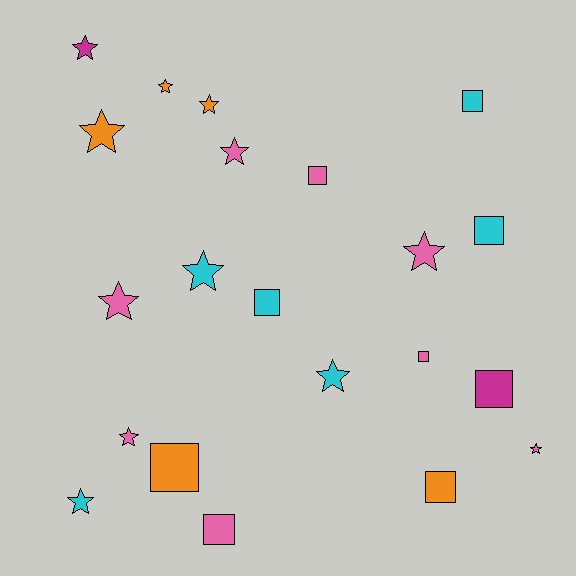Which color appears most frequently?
Pink, with 8 objects.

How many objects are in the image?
There are 21 objects.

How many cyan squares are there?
There are 3 cyan squares.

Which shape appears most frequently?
Star, with 12 objects.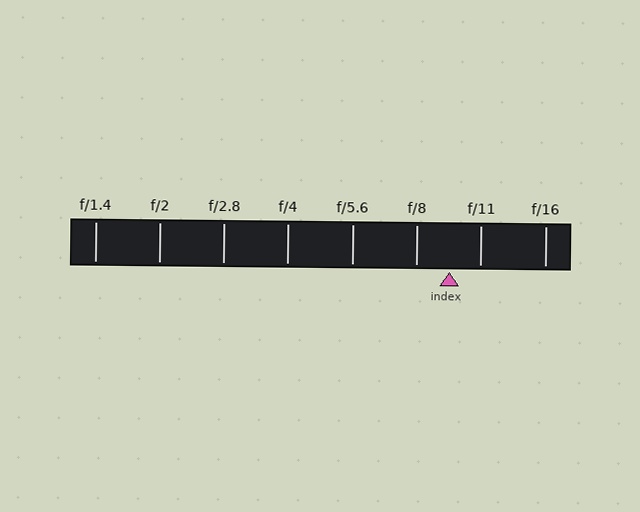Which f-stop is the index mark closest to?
The index mark is closest to f/11.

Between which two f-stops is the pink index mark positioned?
The index mark is between f/8 and f/11.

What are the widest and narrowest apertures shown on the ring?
The widest aperture shown is f/1.4 and the narrowest is f/16.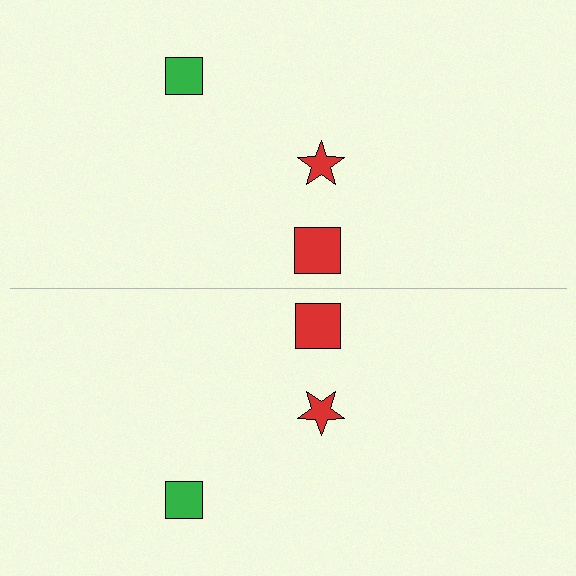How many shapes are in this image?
There are 6 shapes in this image.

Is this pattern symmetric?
Yes, this pattern has bilateral (reflection) symmetry.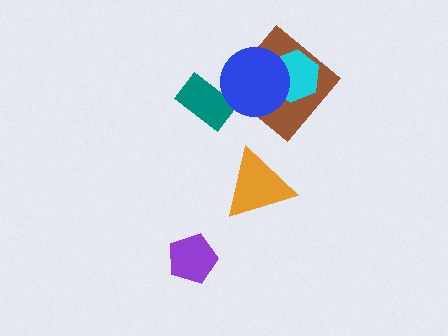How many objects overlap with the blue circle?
3 objects overlap with the blue circle.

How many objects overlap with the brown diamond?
2 objects overlap with the brown diamond.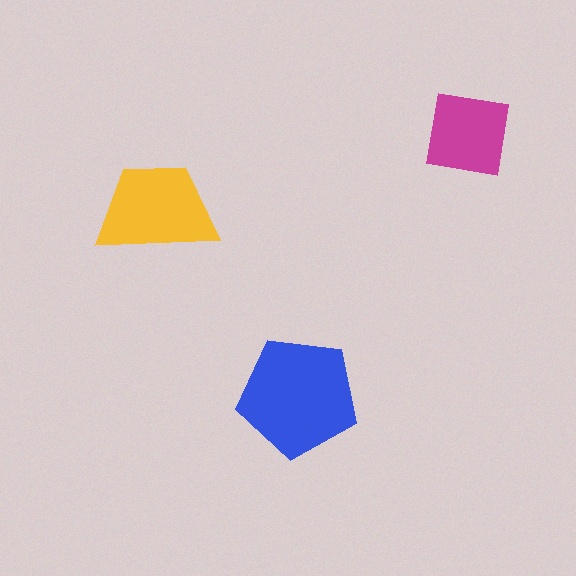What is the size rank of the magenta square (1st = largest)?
3rd.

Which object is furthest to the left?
The yellow trapezoid is leftmost.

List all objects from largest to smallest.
The blue pentagon, the yellow trapezoid, the magenta square.